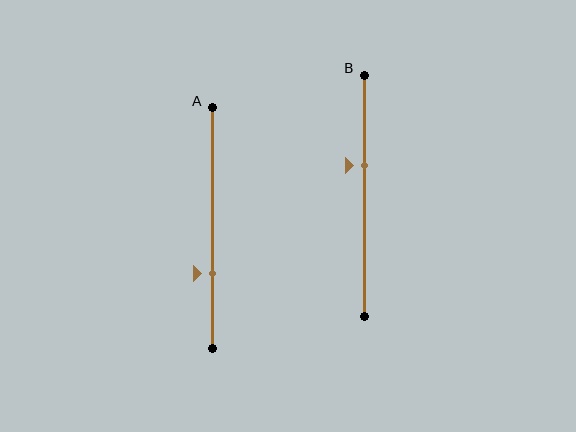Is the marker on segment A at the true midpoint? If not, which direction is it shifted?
No, the marker on segment A is shifted downward by about 19% of the segment length.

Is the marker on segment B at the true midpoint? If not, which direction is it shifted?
No, the marker on segment B is shifted upward by about 13% of the segment length.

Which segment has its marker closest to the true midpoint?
Segment B has its marker closest to the true midpoint.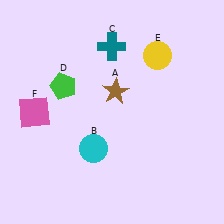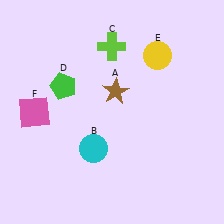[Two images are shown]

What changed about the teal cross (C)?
In Image 1, C is teal. In Image 2, it changed to lime.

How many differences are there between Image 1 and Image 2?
There is 1 difference between the two images.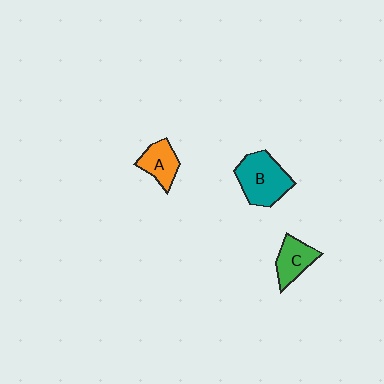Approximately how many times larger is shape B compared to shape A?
Approximately 1.7 times.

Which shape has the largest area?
Shape B (teal).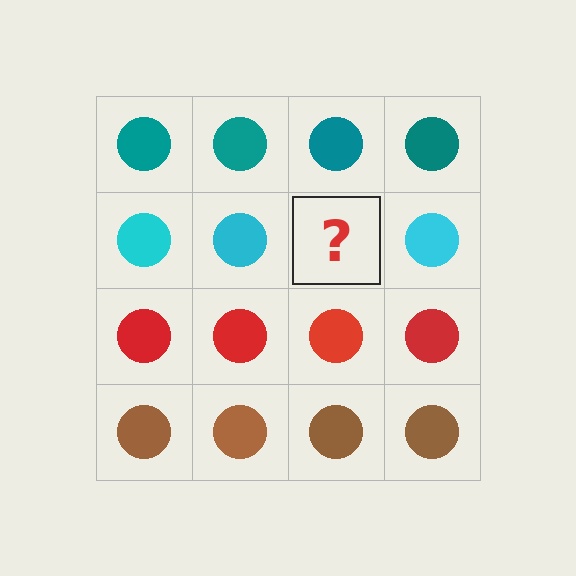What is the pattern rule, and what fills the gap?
The rule is that each row has a consistent color. The gap should be filled with a cyan circle.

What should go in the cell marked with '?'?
The missing cell should contain a cyan circle.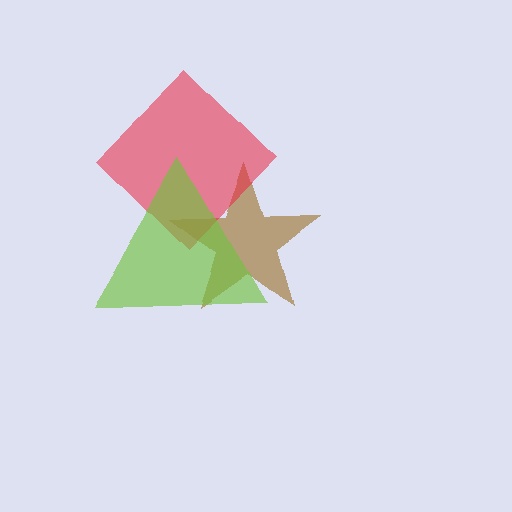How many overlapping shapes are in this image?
There are 3 overlapping shapes in the image.